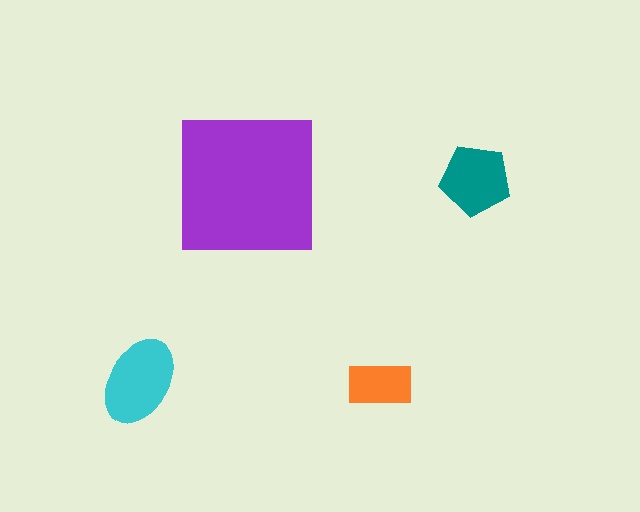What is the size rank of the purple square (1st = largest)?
1st.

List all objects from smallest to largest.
The orange rectangle, the teal pentagon, the cyan ellipse, the purple square.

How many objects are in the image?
There are 4 objects in the image.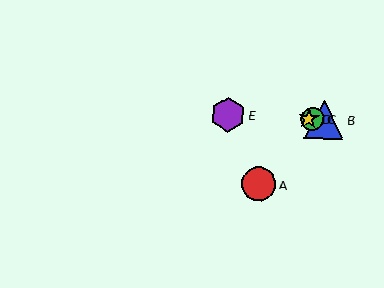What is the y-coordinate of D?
Object D is at y≈119.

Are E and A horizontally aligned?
No, E is at y≈115 and A is at y≈184.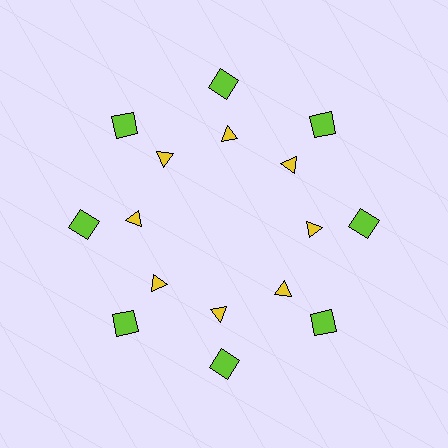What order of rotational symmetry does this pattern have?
This pattern has 8-fold rotational symmetry.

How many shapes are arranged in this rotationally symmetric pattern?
There are 16 shapes, arranged in 8 groups of 2.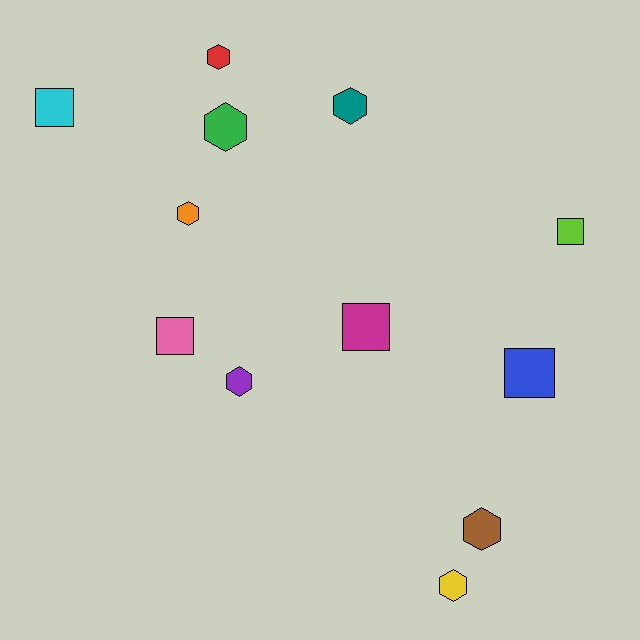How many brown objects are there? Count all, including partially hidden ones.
There is 1 brown object.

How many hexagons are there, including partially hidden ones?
There are 7 hexagons.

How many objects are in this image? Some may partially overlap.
There are 12 objects.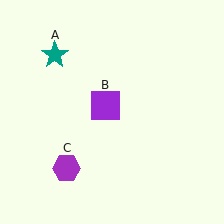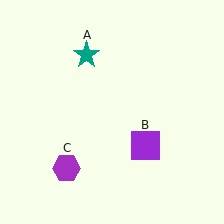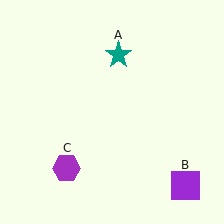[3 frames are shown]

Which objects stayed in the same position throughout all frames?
Purple hexagon (object C) remained stationary.